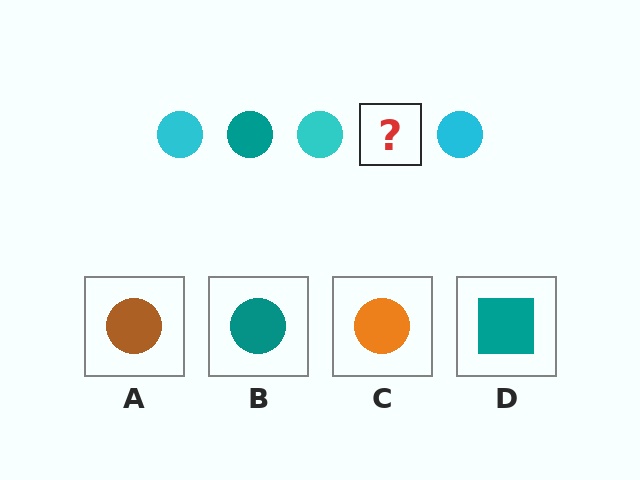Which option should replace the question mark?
Option B.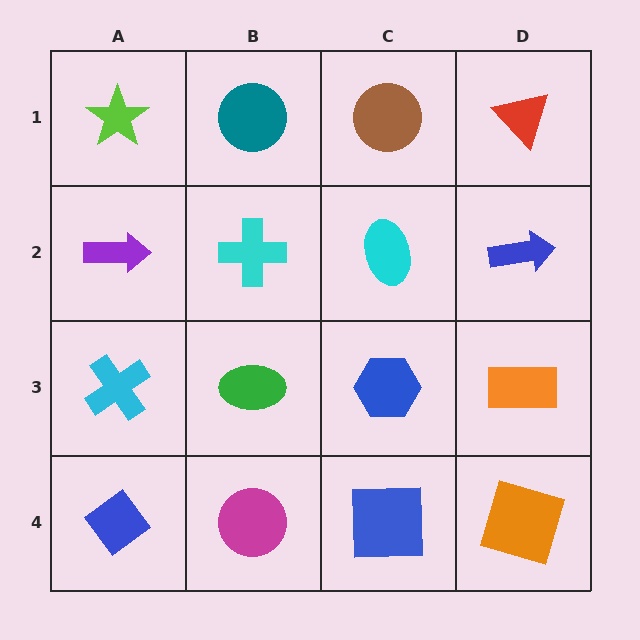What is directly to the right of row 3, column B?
A blue hexagon.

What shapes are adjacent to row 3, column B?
A cyan cross (row 2, column B), a magenta circle (row 4, column B), a cyan cross (row 3, column A), a blue hexagon (row 3, column C).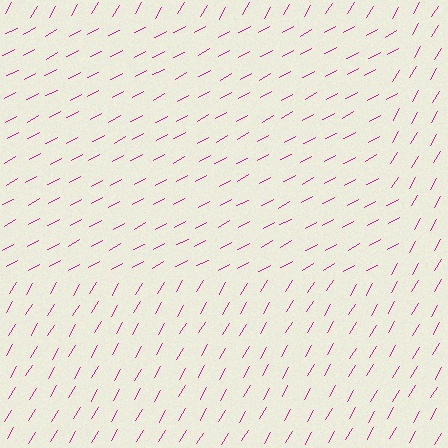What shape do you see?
I see a rectangle.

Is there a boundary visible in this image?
Yes, there is a texture boundary formed by a change in line orientation.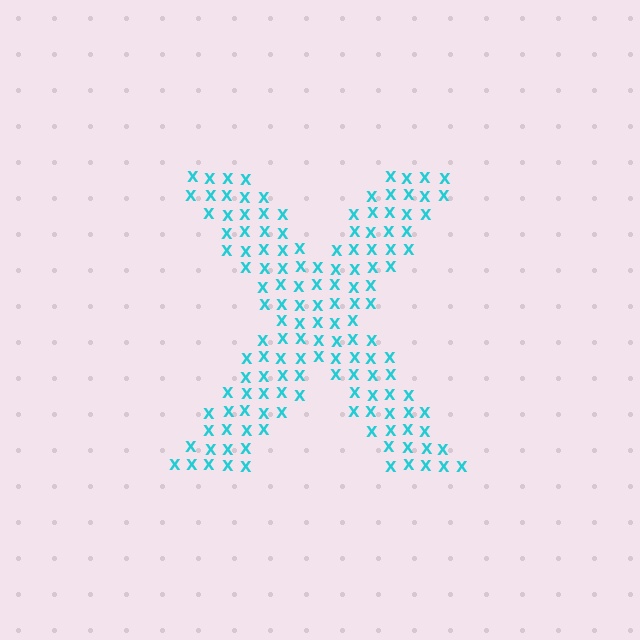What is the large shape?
The large shape is the letter X.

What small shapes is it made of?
It is made of small letter X's.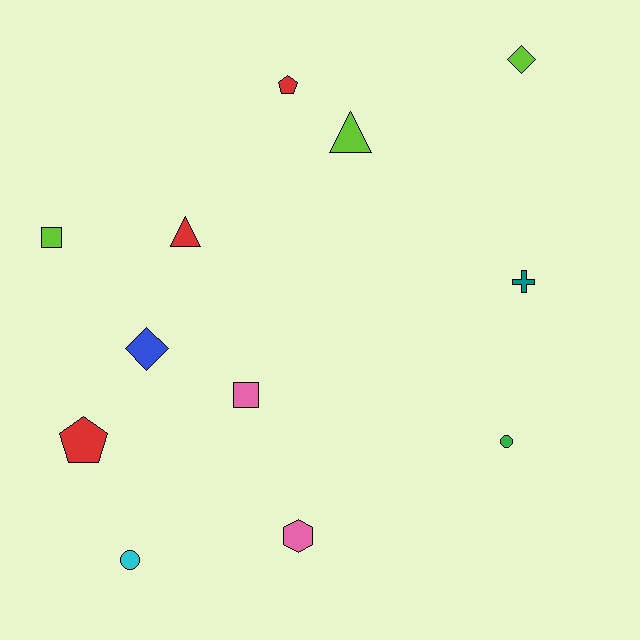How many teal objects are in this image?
There is 1 teal object.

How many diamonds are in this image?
There are 2 diamonds.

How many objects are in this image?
There are 12 objects.